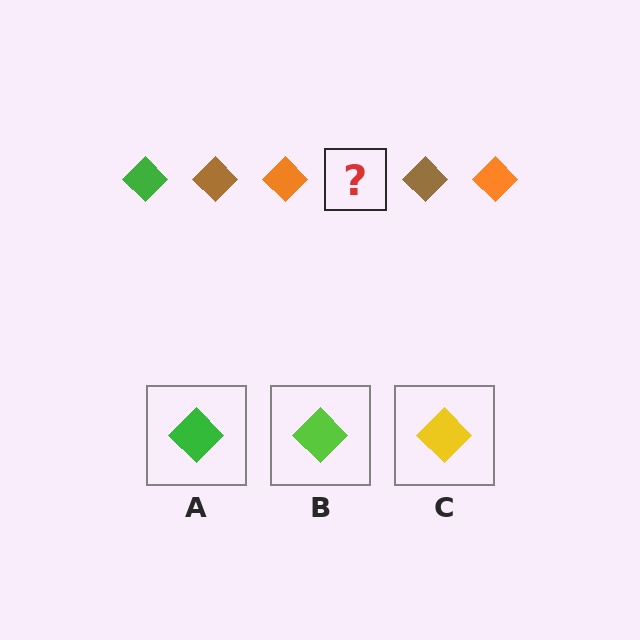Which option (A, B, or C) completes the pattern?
A.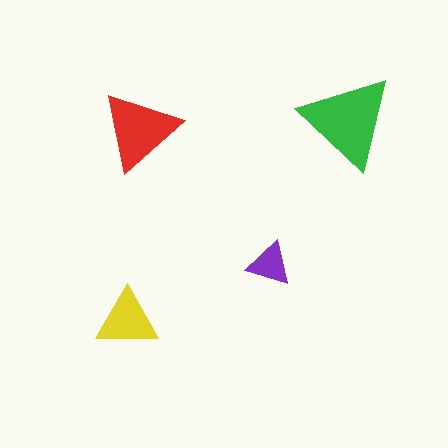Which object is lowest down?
The yellow triangle is bottommost.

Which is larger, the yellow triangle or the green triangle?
The green one.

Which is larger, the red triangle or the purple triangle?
The red one.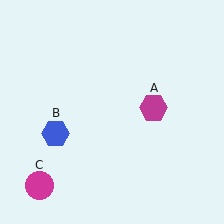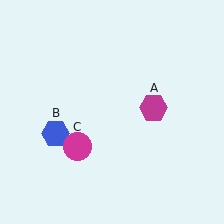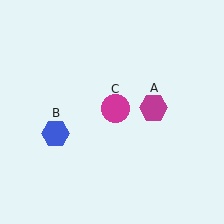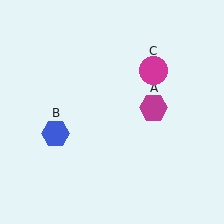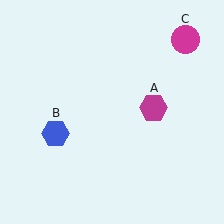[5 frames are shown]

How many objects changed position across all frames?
1 object changed position: magenta circle (object C).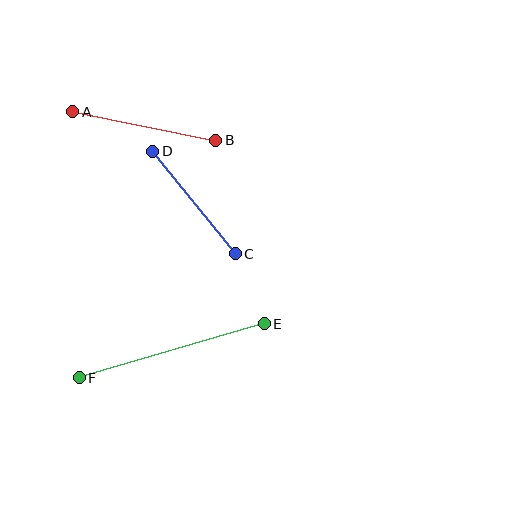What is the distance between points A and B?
The distance is approximately 146 pixels.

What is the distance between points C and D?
The distance is approximately 131 pixels.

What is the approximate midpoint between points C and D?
The midpoint is at approximately (194, 203) pixels.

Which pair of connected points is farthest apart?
Points E and F are farthest apart.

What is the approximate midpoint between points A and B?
The midpoint is at approximately (144, 126) pixels.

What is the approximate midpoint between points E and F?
The midpoint is at approximately (172, 351) pixels.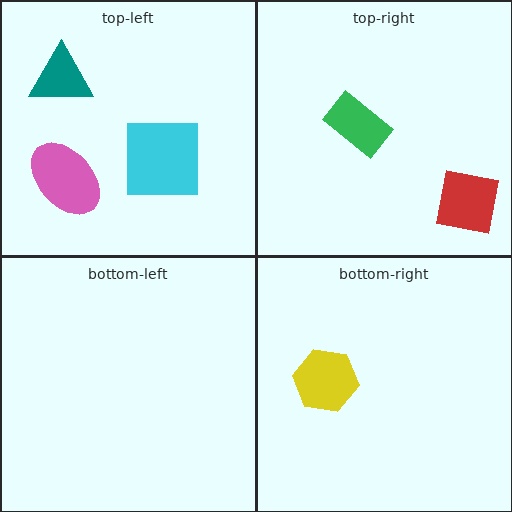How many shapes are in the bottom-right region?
1.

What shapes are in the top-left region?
The pink ellipse, the teal triangle, the cyan square.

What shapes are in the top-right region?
The green rectangle, the red square.